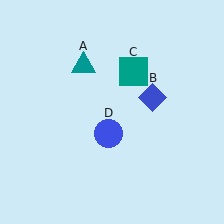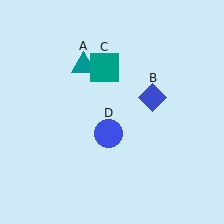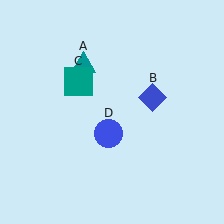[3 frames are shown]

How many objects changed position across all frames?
1 object changed position: teal square (object C).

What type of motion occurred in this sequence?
The teal square (object C) rotated counterclockwise around the center of the scene.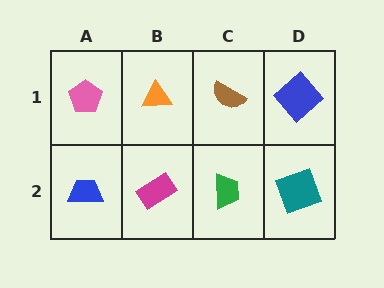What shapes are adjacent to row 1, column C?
A green trapezoid (row 2, column C), an orange triangle (row 1, column B), a blue diamond (row 1, column D).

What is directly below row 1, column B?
A magenta rectangle.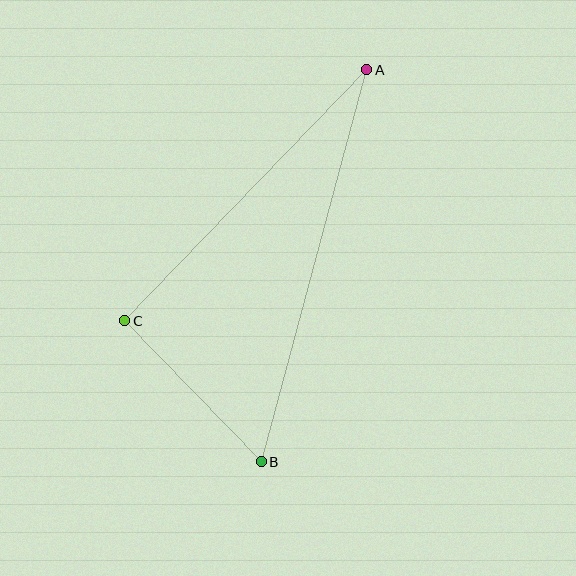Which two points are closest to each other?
Points B and C are closest to each other.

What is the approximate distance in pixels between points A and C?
The distance between A and C is approximately 349 pixels.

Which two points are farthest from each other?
Points A and B are farthest from each other.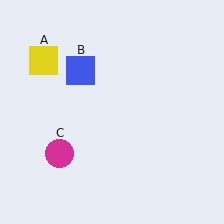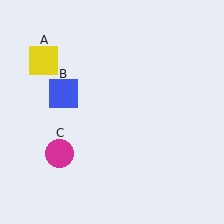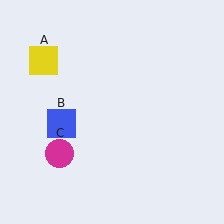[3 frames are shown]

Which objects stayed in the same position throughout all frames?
Yellow square (object A) and magenta circle (object C) remained stationary.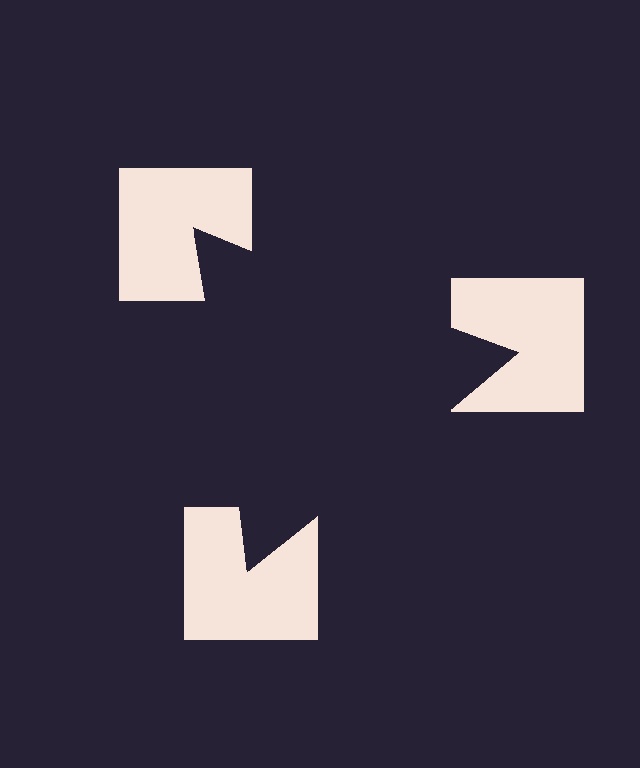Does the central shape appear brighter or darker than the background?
It typically appears slightly darker than the background, even though no actual brightness change is drawn.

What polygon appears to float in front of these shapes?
An illusory triangle — its edges are inferred from the aligned wedge cuts in the notched squares, not physically drawn.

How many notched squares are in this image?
There are 3 — one at each vertex of the illusory triangle.